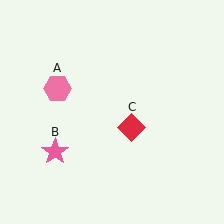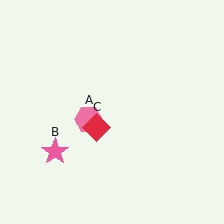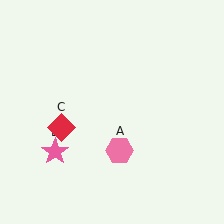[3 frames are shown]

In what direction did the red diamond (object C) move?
The red diamond (object C) moved left.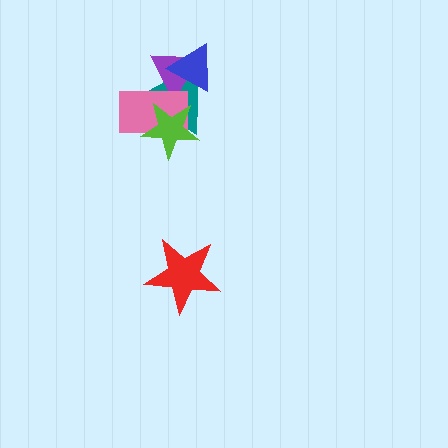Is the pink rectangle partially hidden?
Yes, it is partially covered by another shape.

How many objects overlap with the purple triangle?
3 objects overlap with the purple triangle.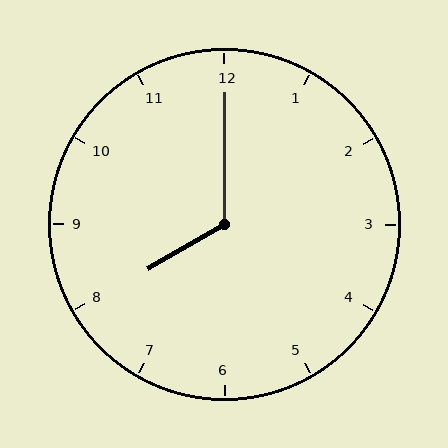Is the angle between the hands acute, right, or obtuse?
It is obtuse.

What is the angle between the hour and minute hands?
Approximately 120 degrees.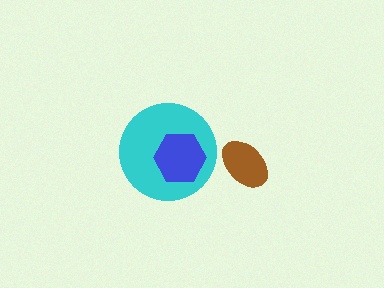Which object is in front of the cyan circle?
The blue hexagon is in front of the cyan circle.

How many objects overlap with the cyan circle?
1 object overlaps with the cyan circle.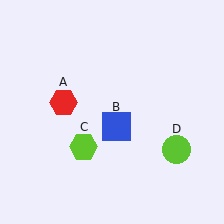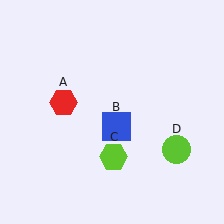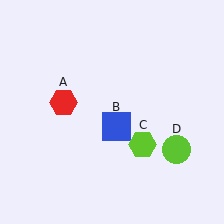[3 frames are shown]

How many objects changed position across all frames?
1 object changed position: lime hexagon (object C).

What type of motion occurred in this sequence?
The lime hexagon (object C) rotated counterclockwise around the center of the scene.